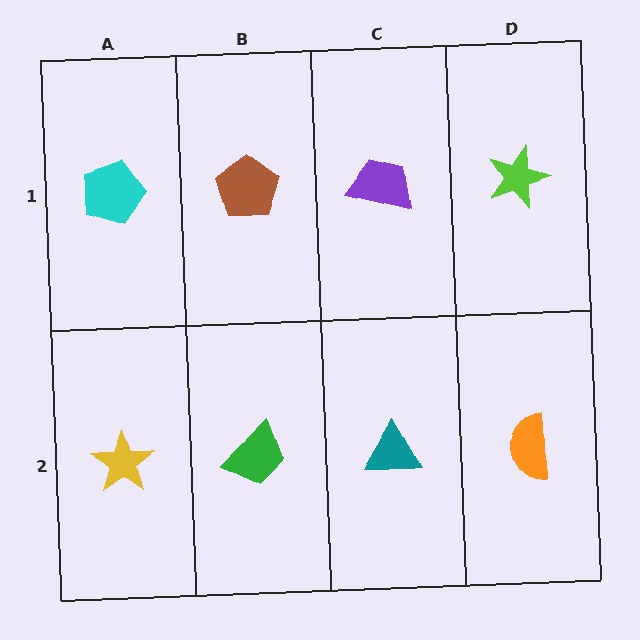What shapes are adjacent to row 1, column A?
A yellow star (row 2, column A), a brown pentagon (row 1, column B).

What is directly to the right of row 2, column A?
A green trapezoid.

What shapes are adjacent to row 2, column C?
A purple trapezoid (row 1, column C), a green trapezoid (row 2, column B), an orange semicircle (row 2, column D).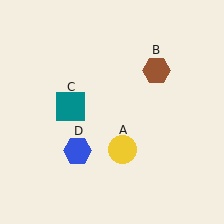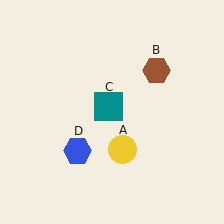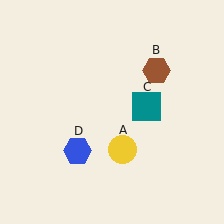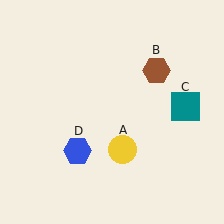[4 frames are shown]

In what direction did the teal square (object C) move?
The teal square (object C) moved right.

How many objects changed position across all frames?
1 object changed position: teal square (object C).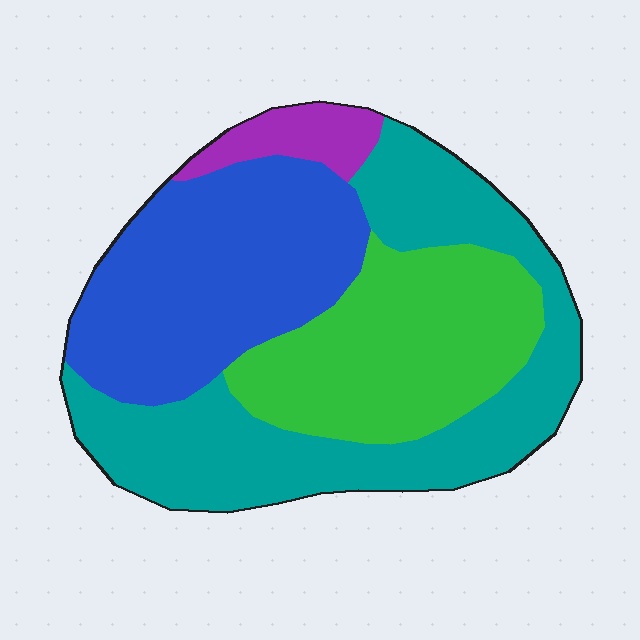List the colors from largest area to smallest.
From largest to smallest: teal, blue, green, purple.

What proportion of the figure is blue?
Blue takes up about one third (1/3) of the figure.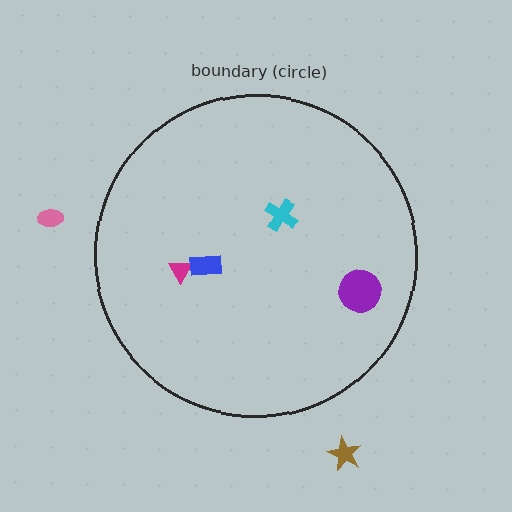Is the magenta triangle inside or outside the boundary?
Inside.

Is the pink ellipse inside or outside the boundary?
Outside.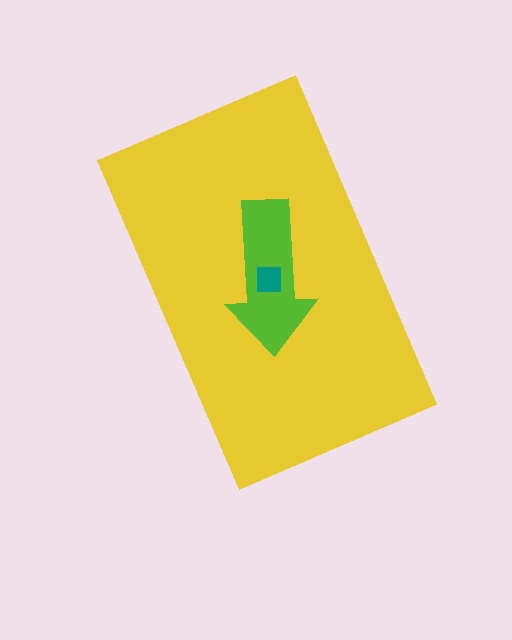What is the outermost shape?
The yellow rectangle.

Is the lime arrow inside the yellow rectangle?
Yes.